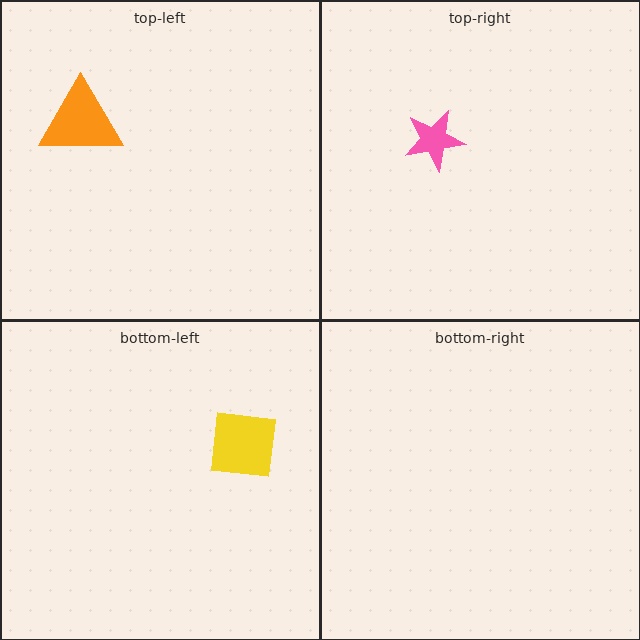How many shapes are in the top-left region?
1.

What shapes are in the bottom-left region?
The yellow square.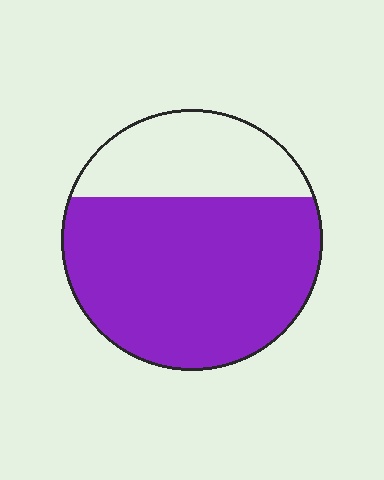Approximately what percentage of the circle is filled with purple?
Approximately 70%.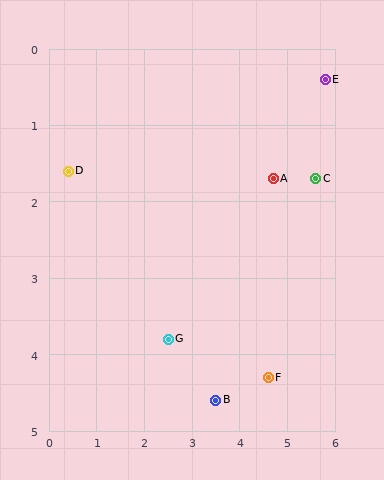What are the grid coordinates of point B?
Point B is at approximately (3.5, 4.6).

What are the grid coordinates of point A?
Point A is at approximately (4.7, 1.7).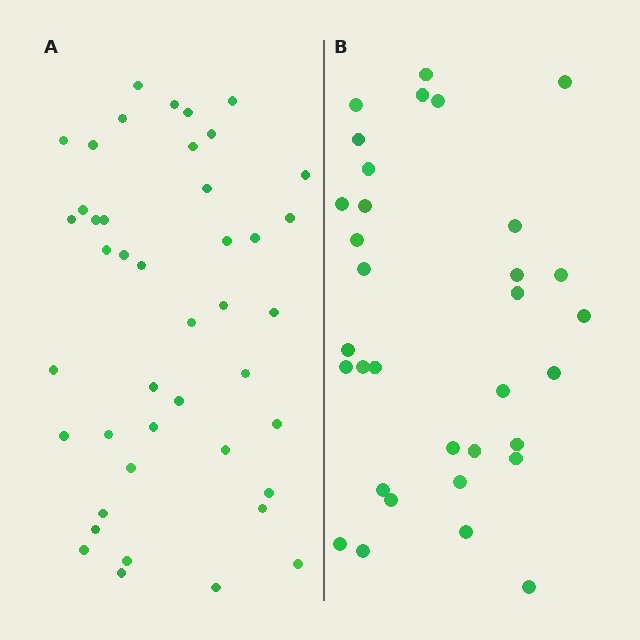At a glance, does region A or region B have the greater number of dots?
Region A (the left region) has more dots.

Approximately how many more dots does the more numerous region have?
Region A has roughly 10 or so more dots than region B.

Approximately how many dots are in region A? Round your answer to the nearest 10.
About 40 dots. (The exact count is 43, which rounds to 40.)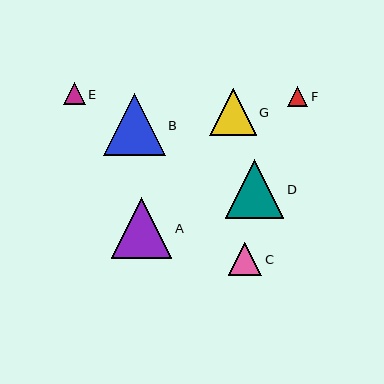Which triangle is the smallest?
Triangle F is the smallest with a size of approximately 20 pixels.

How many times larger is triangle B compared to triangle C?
Triangle B is approximately 1.9 times the size of triangle C.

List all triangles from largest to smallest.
From largest to smallest: B, A, D, G, C, E, F.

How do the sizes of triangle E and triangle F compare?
Triangle E and triangle F are approximately the same size.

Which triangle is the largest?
Triangle B is the largest with a size of approximately 62 pixels.